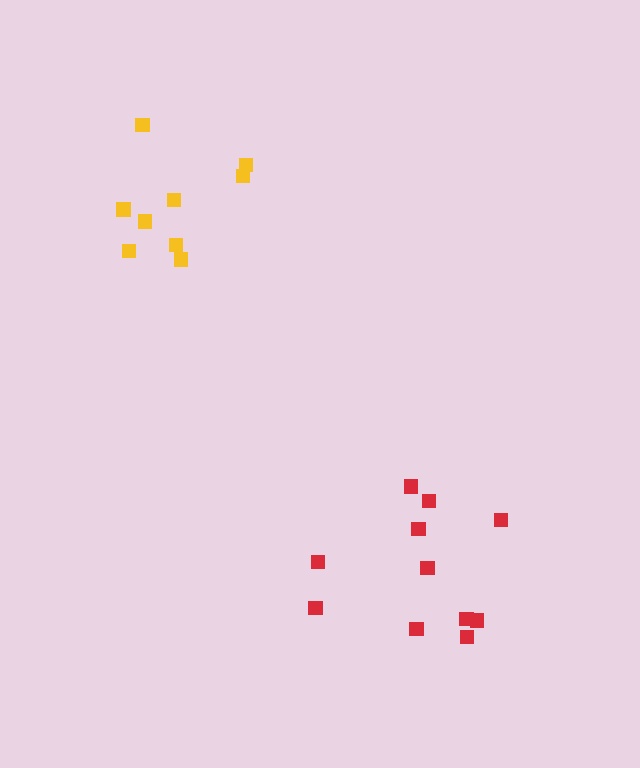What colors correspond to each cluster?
The clusters are colored: yellow, red.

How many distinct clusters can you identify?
There are 2 distinct clusters.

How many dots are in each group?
Group 1: 9 dots, Group 2: 11 dots (20 total).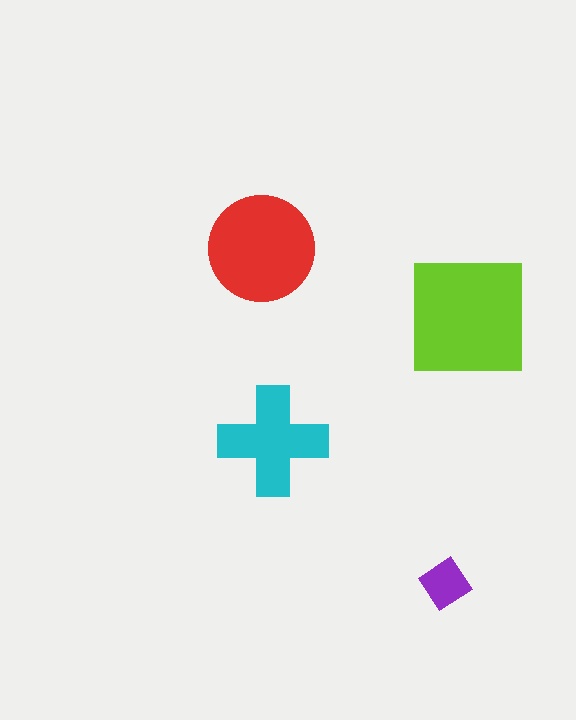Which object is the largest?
The lime square.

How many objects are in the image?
There are 4 objects in the image.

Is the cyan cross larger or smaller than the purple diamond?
Larger.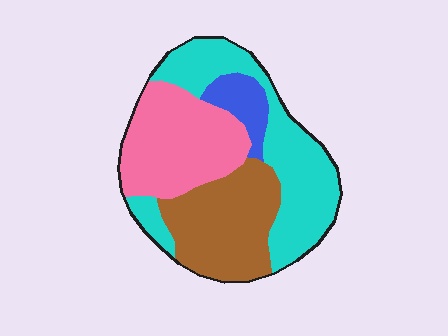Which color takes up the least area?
Blue, at roughly 10%.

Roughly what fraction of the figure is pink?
Pink takes up about one quarter (1/4) of the figure.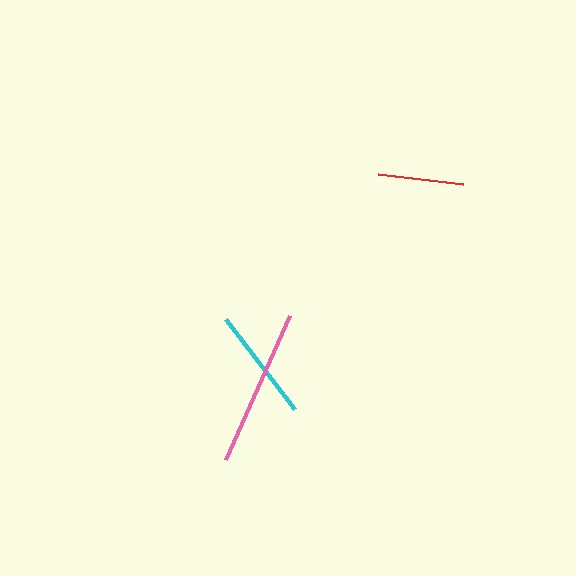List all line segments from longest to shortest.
From longest to shortest: pink, cyan, red.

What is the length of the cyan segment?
The cyan segment is approximately 114 pixels long.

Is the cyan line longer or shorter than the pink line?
The pink line is longer than the cyan line.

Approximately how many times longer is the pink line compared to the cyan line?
The pink line is approximately 1.4 times the length of the cyan line.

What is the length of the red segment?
The red segment is approximately 85 pixels long.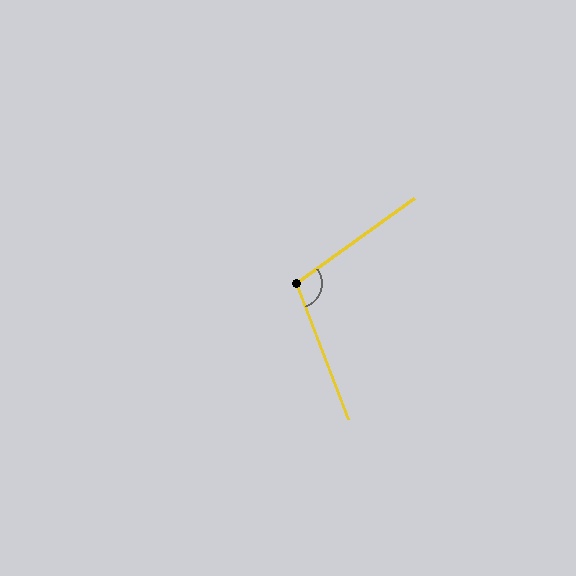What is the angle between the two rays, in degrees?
Approximately 105 degrees.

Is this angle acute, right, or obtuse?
It is obtuse.